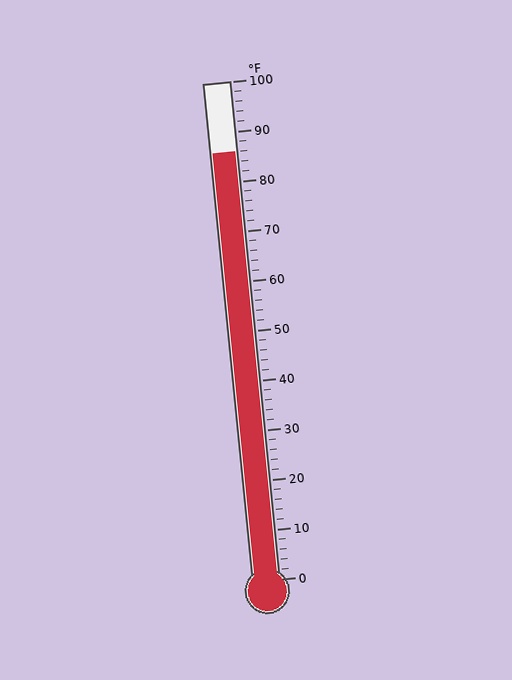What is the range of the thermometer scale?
The thermometer scale ranges from 0°F to 100°F.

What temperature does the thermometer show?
The thermometer shows approximately 86°F.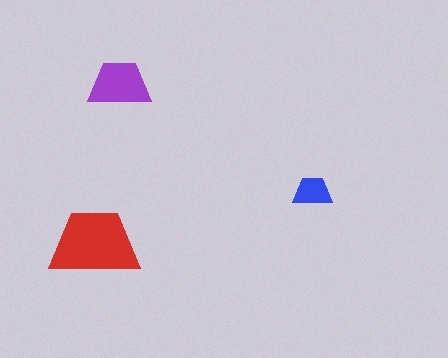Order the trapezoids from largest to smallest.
the red one, the purple one, the blue one.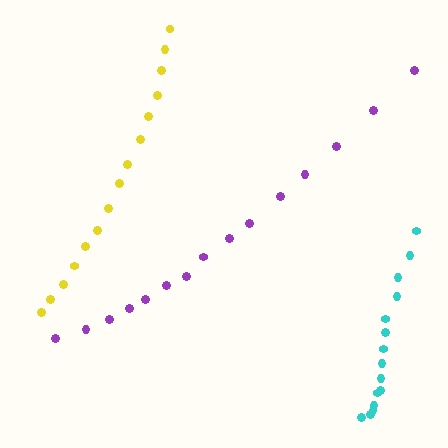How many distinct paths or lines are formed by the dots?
There are 3 distinct paths.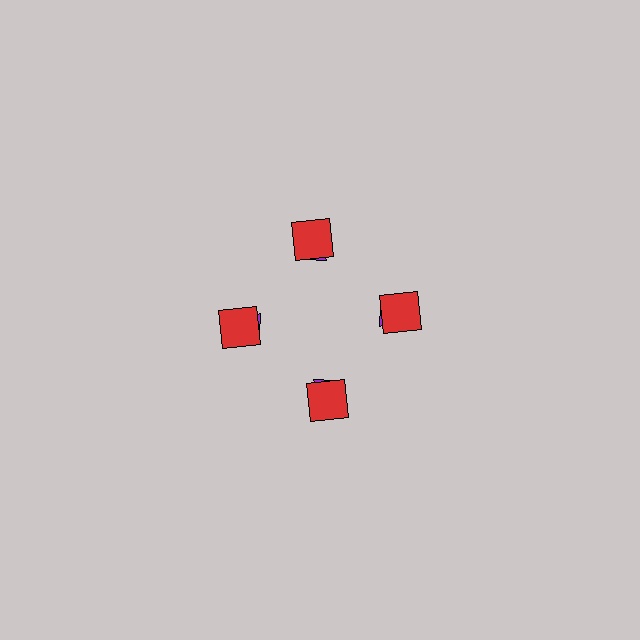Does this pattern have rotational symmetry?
Yes, this pattern has 4-fold rotational symmetry. It looks the same after rotating 90 degrees around the center.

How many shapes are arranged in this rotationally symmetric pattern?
There are 8 shapes, arranged in 4 groups of 2.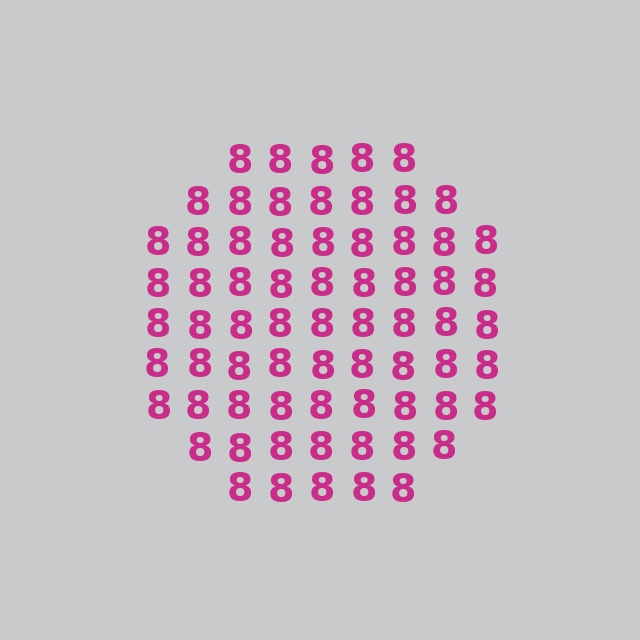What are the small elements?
The small elements are digit 8's.